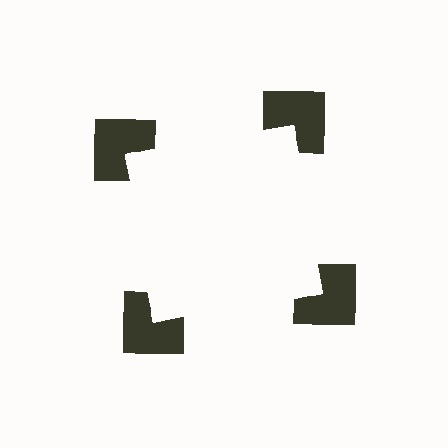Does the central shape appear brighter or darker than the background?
It typically appears slightly brighter than the background, even though no actual brightness change is drawn.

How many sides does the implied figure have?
4 sides.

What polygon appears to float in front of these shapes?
An illusory square — its edges are inferred from the aligned wedge cuts in the notched squares, not physically drawn.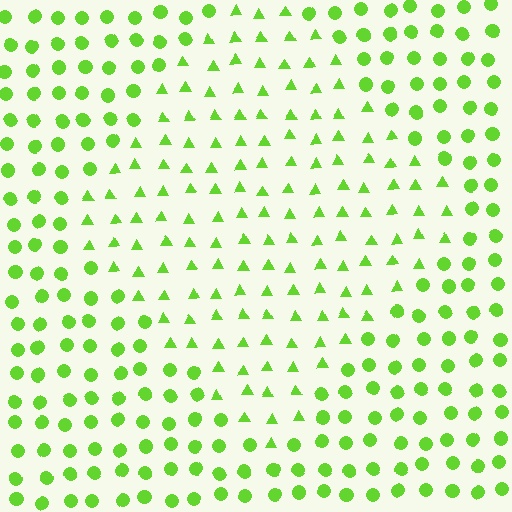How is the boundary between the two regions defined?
The boundary is defined by a change in element shape: triangles inside vs. circles outside. All elements share the same color and spacing.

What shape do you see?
I see a diamond.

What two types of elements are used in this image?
The image uses triangles inside the diamond region and circles outside it.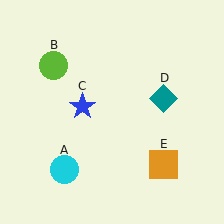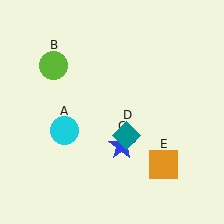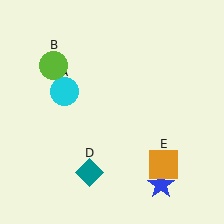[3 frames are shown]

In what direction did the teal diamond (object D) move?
The teal diamond (object D) moved down and to the left.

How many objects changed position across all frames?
3 objects changed position: cyan circle (object A), blue star (object C), teal diamond (object D).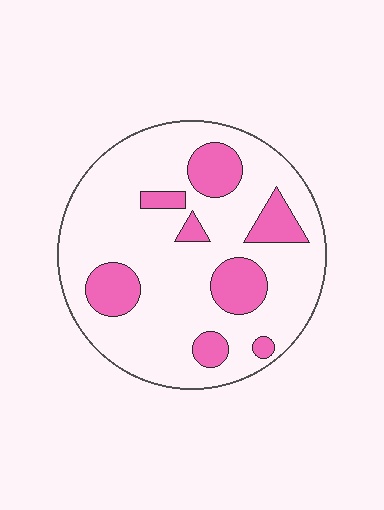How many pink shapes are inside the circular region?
8.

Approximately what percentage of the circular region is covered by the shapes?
Approximately 20%.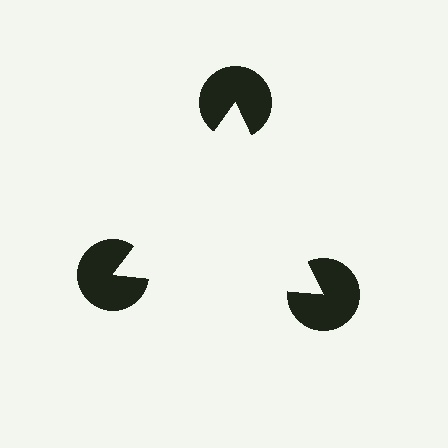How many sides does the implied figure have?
3 sides.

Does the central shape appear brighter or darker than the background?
It typically appears slightly brighter than the background, even though no actual brightness change is drawn.